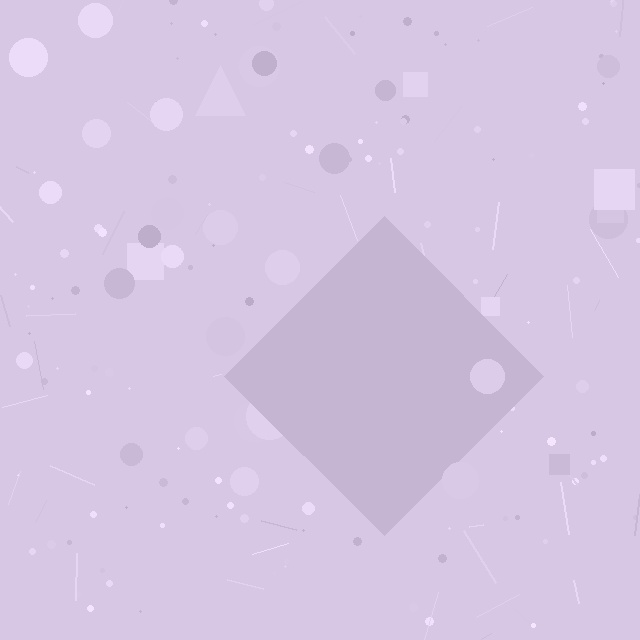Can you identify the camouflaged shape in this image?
The camouflaged shape is a diamond.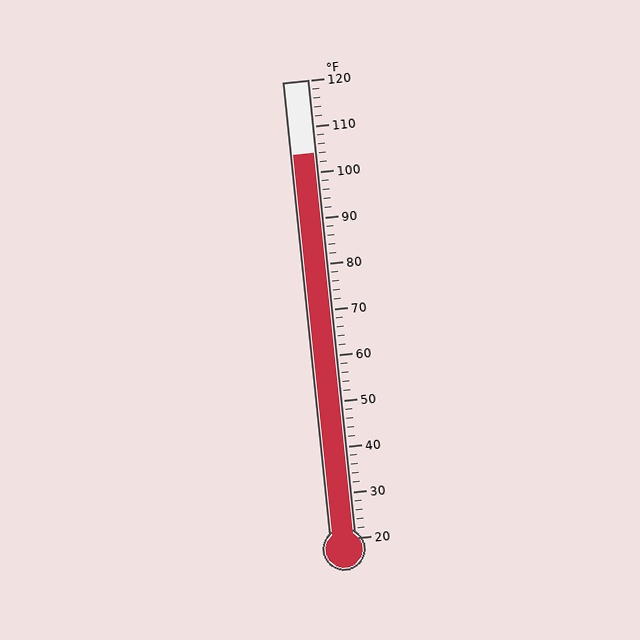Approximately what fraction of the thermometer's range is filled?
The thermometer is filled to approximately 85% of its range.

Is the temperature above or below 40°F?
The temperature is above 40°F.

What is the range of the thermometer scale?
The thermometer scale ranges from 20°F to 120°F.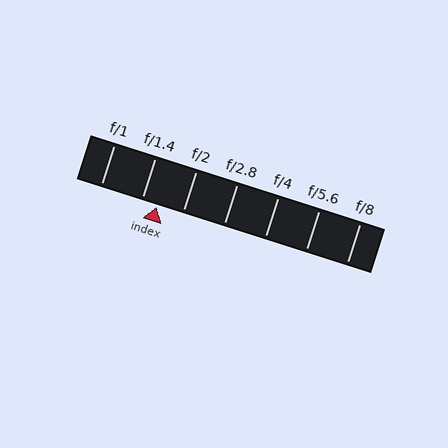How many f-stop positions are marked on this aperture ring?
There are 7 f-stop positions marked.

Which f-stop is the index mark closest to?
The index mark is closest to f/1.4.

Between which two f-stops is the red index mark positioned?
The index mark is between f/1.4 and f/2.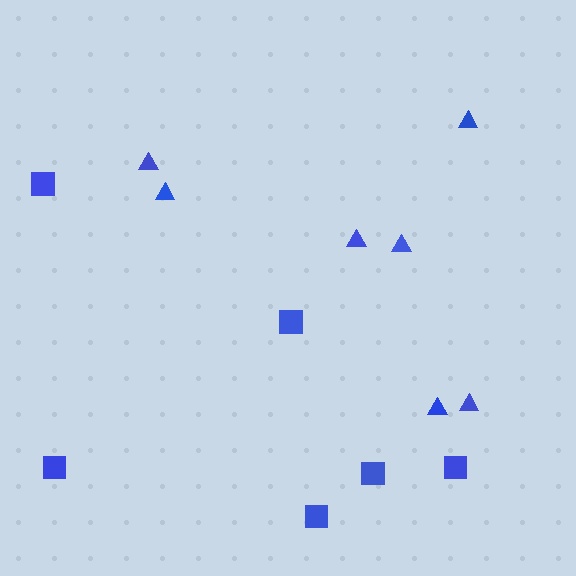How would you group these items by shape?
There are 2 groups: one group of triangles (7) and one group of squares (6).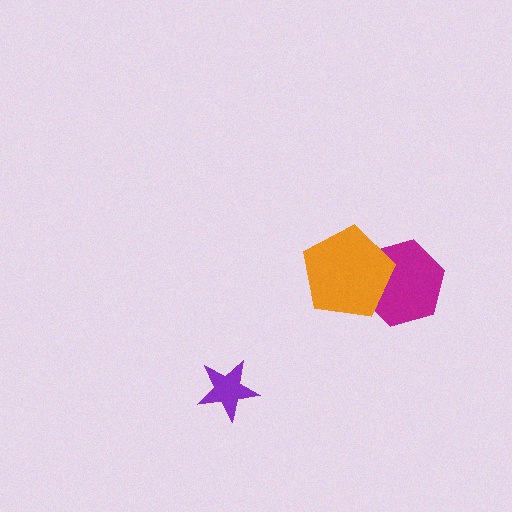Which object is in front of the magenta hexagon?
The orange pentagon is in front of the magenta hexagon.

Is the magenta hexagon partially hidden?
Yes, it is partially covered by another shape.